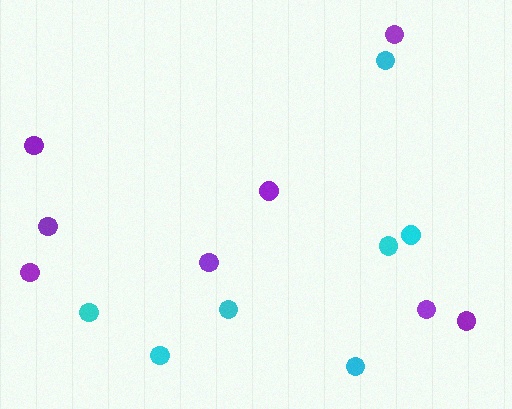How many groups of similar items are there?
There are 2 groups: one group of cyan circles (7) and one group of purple circles (8).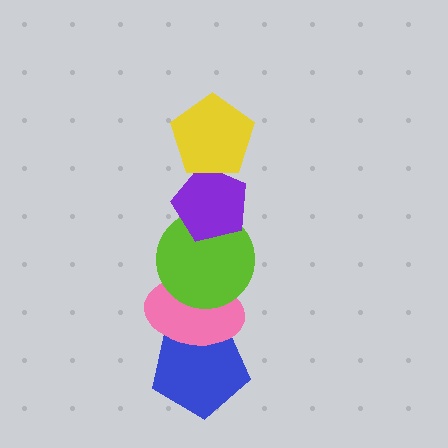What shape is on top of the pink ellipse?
The lime circle is on top of the pink ellipse.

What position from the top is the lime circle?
The lime circle is 3rd from the top.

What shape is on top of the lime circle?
The purple pentagon is on top of the lime circle.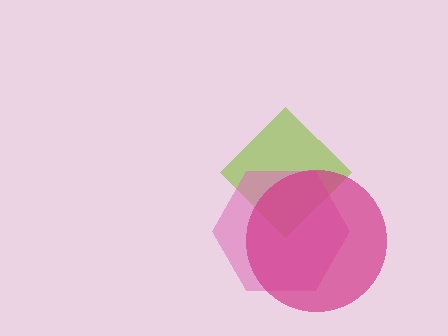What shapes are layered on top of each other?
The layered shapes are: a lime diamond, a pink hexagon, a magenta circle.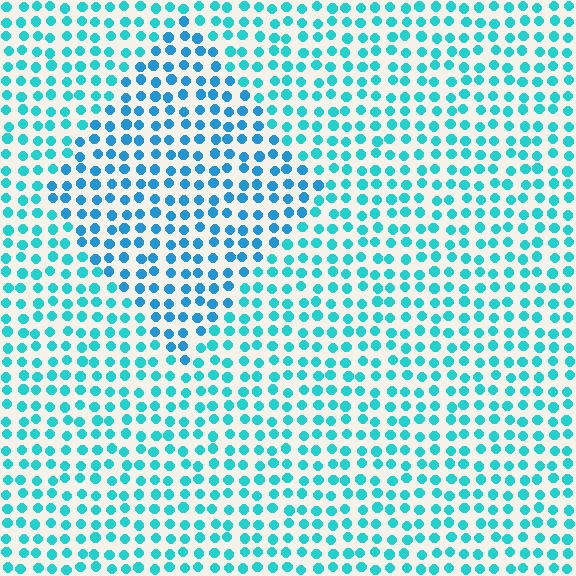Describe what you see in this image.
The image is filled with small cyan elements in a uniform arrangement. A diamond-shaped region is visible where the elements are tinted to a slightly different hue, forming a subtle color boundary.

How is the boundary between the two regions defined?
The boundary is defined purely by a slight shift in hue (about 22 degrees). Spacing, size, and orientation are identical on both sides.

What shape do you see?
I see a diamond.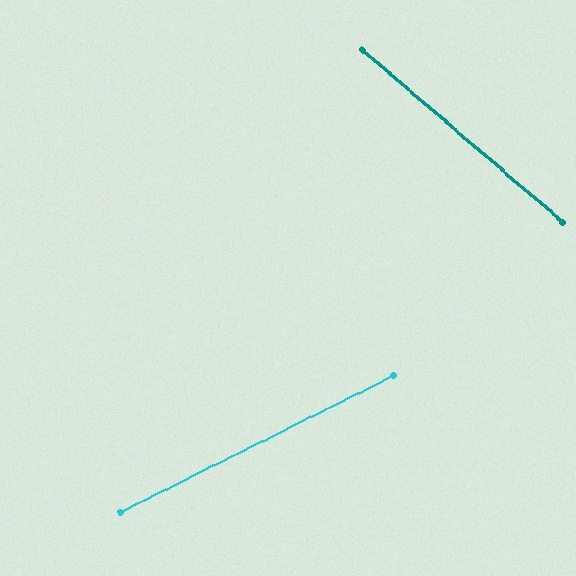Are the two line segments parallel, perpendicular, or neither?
Neither parallel nor perpendicular — they differ by about 67°.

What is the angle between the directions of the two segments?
Approximately 67 degrees.